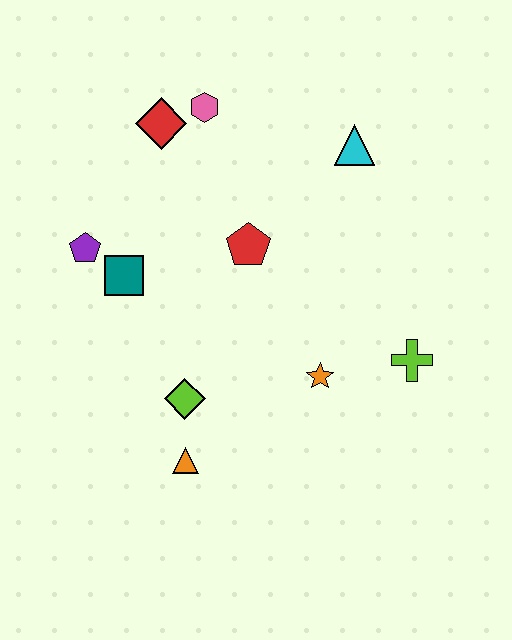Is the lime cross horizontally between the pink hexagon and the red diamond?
No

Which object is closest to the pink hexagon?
The red diamond is closest to the pink hexagon.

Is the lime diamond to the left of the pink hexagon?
Yes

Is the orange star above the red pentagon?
No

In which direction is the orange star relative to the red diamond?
The orange star is below the red diamond.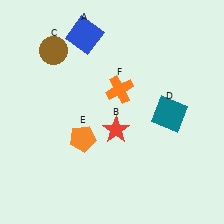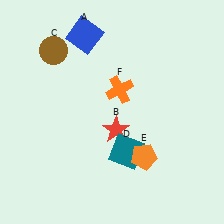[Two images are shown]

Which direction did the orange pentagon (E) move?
The orange pentagon (E) moved right.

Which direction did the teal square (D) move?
The teal square (D) moved left.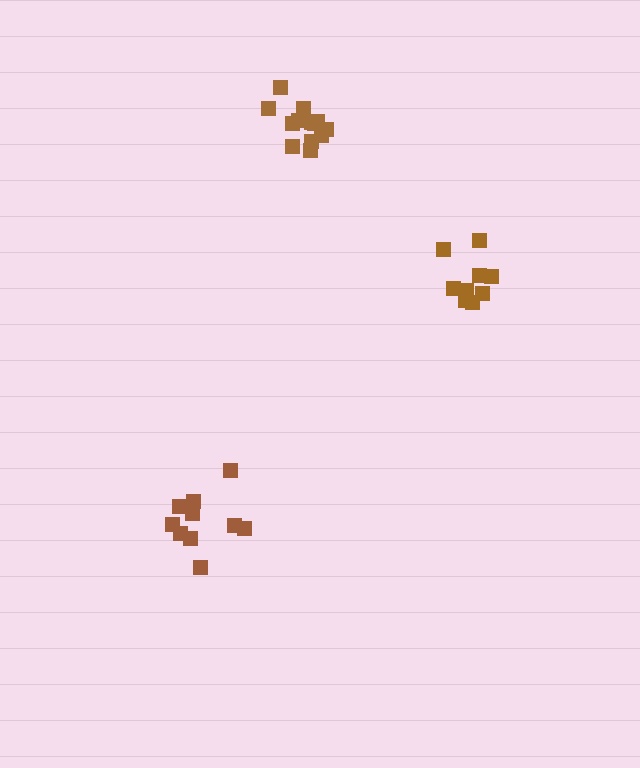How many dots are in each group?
Group 1: 13 dots, Group 2: 10 dots, Group 3: 9 dots (32 total).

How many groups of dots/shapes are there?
There are 3 groups.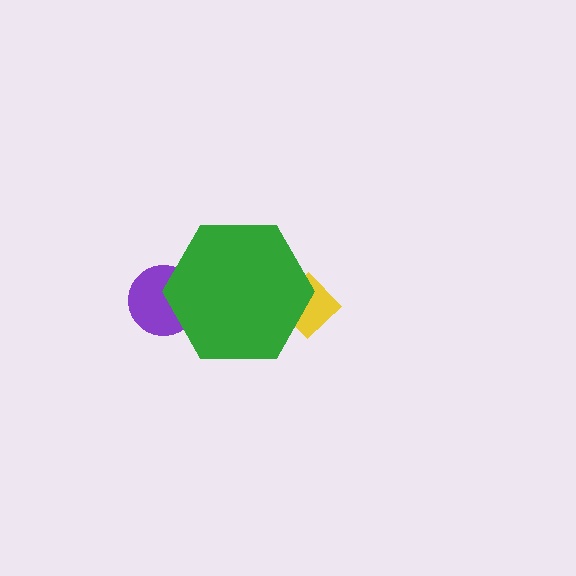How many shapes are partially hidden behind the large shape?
3 shapes are partially hidden.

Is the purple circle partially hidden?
Yes, the purple circle is partially hidden behind the green hexagon.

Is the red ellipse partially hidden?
Yes, the red ellipse is partially hidden behind the green hexagon.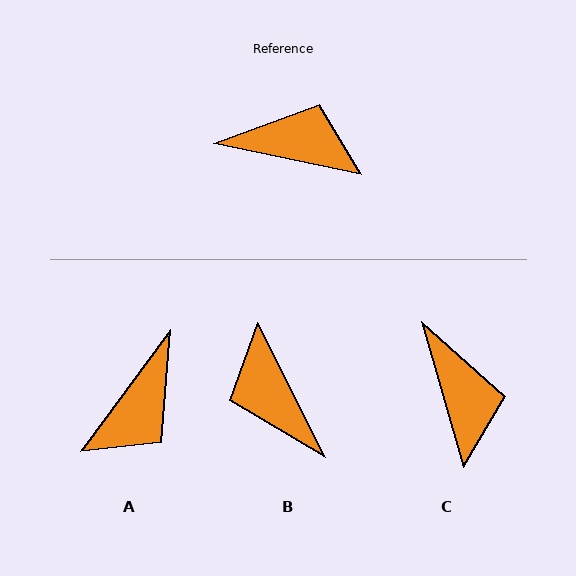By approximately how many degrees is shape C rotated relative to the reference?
Approximately 62 degrees clockwise.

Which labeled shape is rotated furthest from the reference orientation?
B, about 129 degrees away.